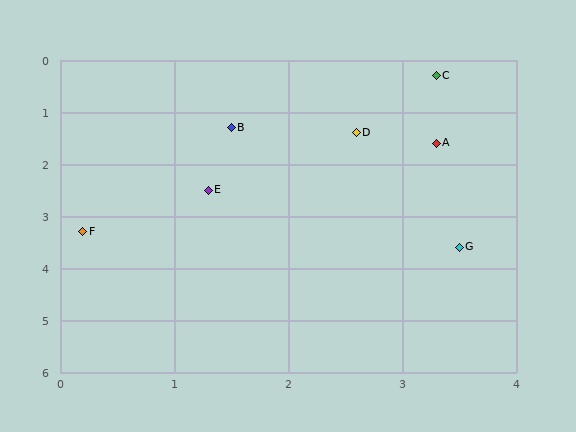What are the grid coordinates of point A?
Point A is at approximately (3.3, 1.6).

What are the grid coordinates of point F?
Point F is at approximately (0.2, 3.3).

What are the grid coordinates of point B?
Point B is at approximately (1.5, 1.3).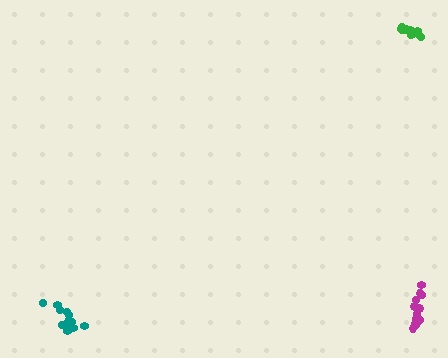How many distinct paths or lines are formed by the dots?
There are 3 distinct paths.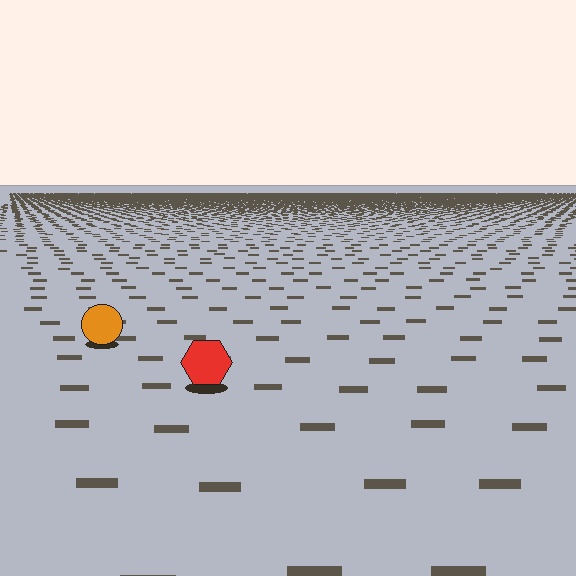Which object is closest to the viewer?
The red hexagon is closest. The texture marks near it are larger and more spread out.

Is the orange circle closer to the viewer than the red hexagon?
No. The red hexagon is closer — you can tell from the texture gradient: the ground texture is coarser near it.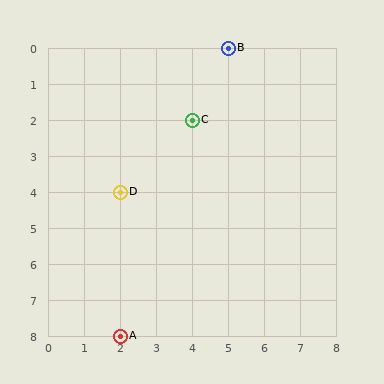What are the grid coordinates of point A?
Point A is at grid coordinates (2, 8).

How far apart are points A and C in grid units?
Points A and C are 2 columns and 6 rows apart (about 6.3 grid units diagonally).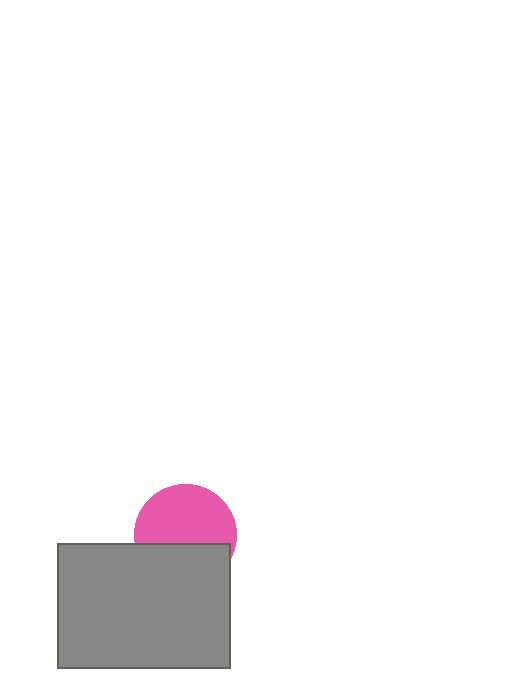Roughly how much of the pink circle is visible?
About half of it is visible (roughly 61%).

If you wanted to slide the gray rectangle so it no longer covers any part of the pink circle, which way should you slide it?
Slide it down — that is the most direct way to separate the two shapes.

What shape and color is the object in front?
The object in front is a gray rectangle.